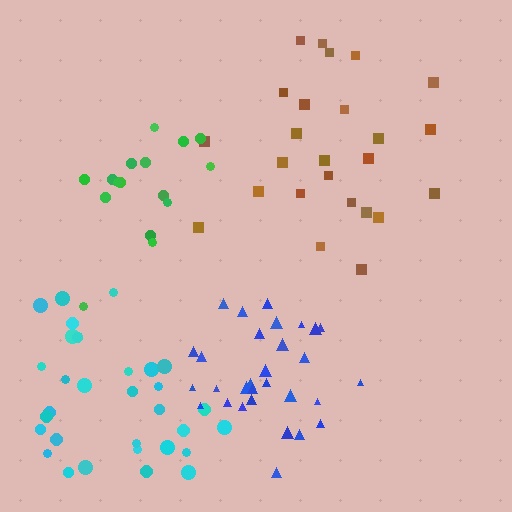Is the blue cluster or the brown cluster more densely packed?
Blue.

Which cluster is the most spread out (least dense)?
Brown.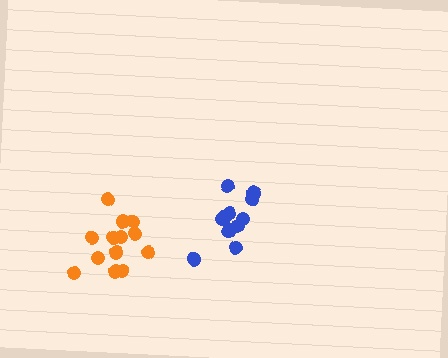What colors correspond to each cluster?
The clusters are colored: orange, blue.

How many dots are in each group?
Group 1: 13 dots, Group 2: 12 dots (25 total).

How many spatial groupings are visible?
There are 2 spatial groupings.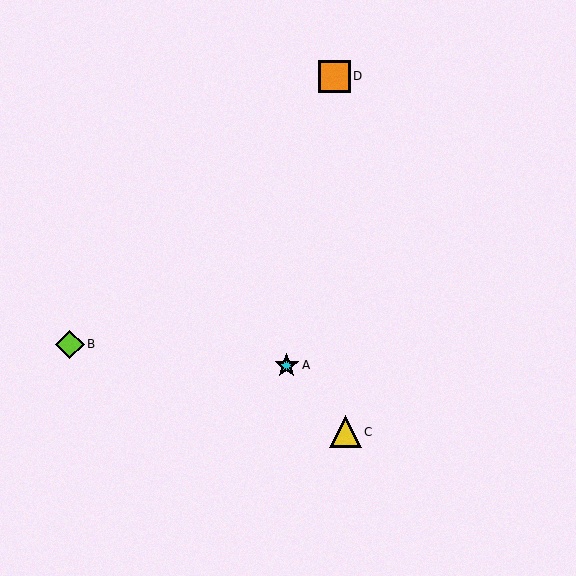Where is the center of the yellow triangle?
The center of the yellow triangle is at (345, 432).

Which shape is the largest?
The yellow triangle (labeled C) is the largest.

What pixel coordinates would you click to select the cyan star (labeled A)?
Click at (287, 365) to select the cyan star A.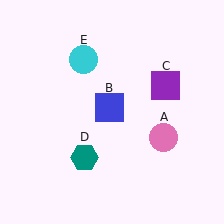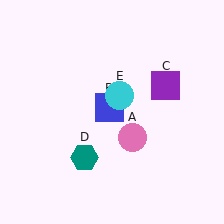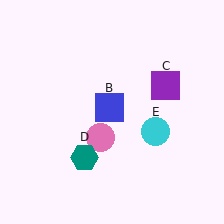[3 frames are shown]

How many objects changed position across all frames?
2 objects changed position: pink circle (object A), cyan circle (object E).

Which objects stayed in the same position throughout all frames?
Blue square (object B) and purple square (object C) and teal hexagon (object D) remained stationary.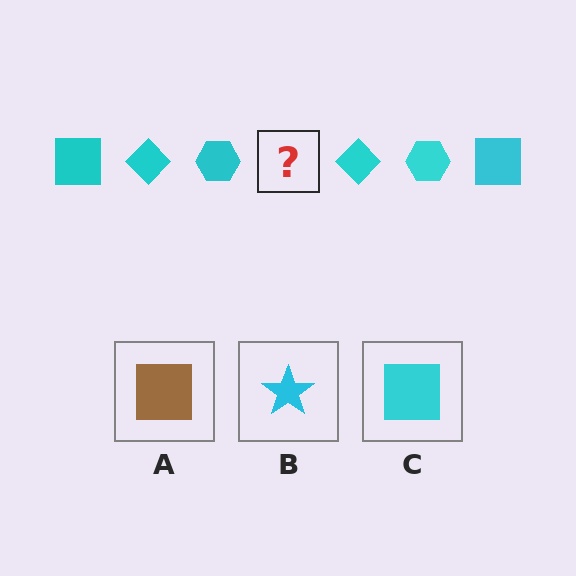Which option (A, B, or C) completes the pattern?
C.